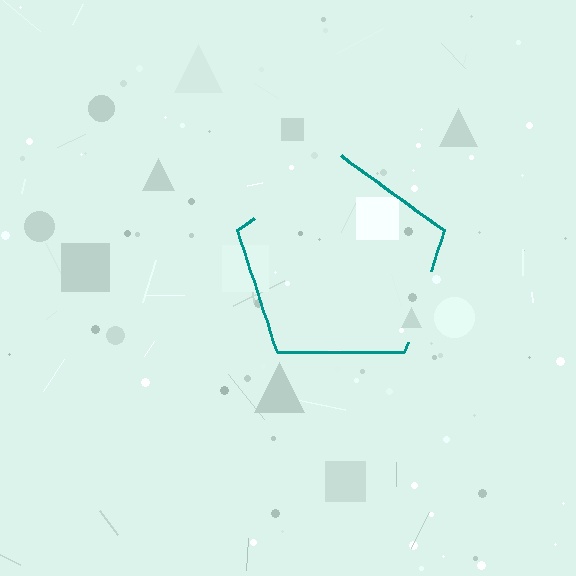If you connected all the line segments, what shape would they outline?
They would outline a pentagon.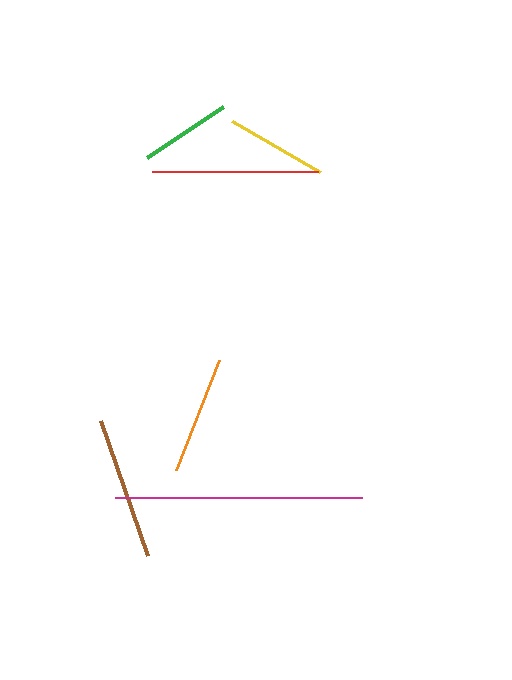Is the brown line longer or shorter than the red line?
The red line is longer than the brown line.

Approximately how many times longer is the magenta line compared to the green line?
The magenta line is approximately 2.7 times the length of the green line.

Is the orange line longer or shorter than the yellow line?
The orange line is longer than the yellow line.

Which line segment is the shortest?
The green line is the shortest at approximately 92 pixels.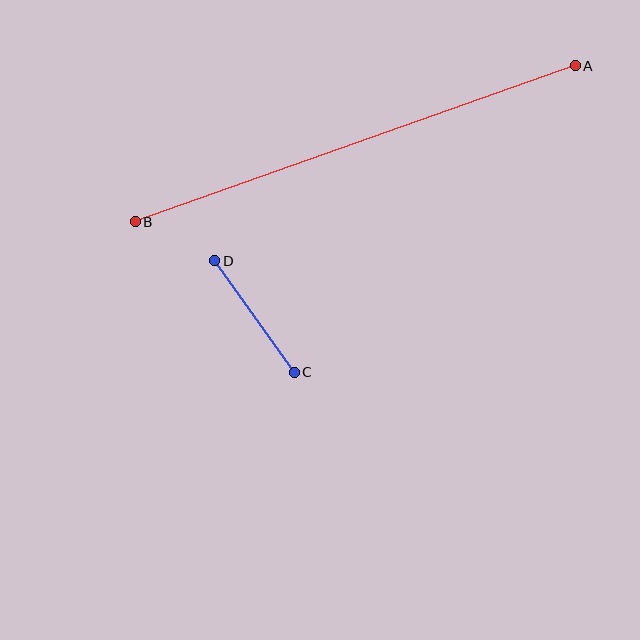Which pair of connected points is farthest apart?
Points A and B are farthest apart.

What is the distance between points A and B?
The distance is approximately 467 pixels.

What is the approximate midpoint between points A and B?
The midpoint is at approximately (355, 144) pixels.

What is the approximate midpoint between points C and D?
The midpoint is at approximately (255, 317) pixels.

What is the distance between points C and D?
The distance is approximately 137 pixels.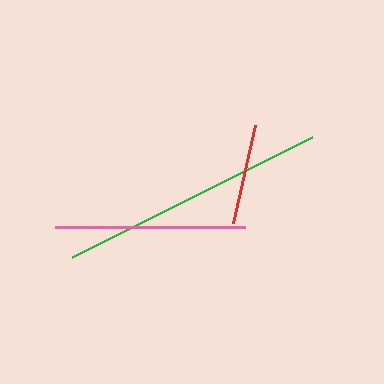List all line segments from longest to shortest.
From longest to shortest: green, pink, red.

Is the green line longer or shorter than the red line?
The green line is longer than the red line.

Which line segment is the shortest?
The red line is the shortest at approximately 101 pixels.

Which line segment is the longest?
The green line is the longest at approximately 268 pixels.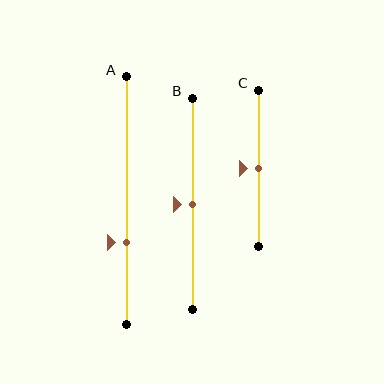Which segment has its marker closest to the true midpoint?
Segment B has its marker closest to the true midpoint.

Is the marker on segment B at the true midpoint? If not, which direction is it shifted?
Yes, the marker on segment B is at the true midpoint.